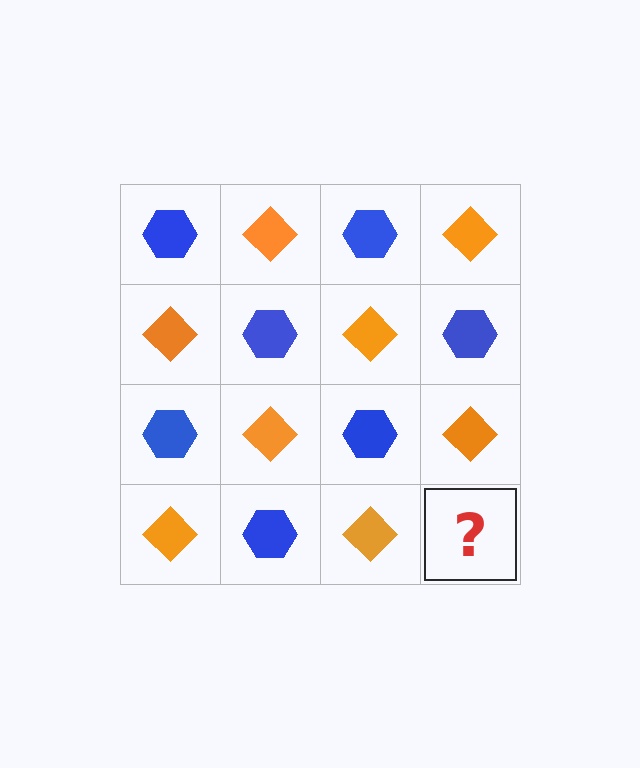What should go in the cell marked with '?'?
The missing cell should contain a blue hexagon.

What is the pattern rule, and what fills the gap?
The rule is that it alternates blue hexagon and orange diamond in a checkerboard pattern. The gap should be filled with a blue hexagon.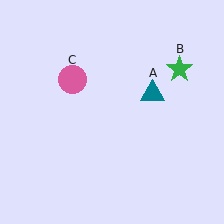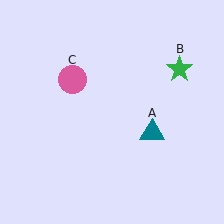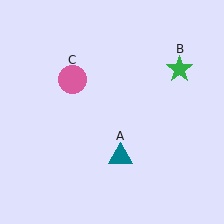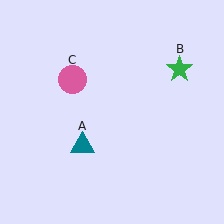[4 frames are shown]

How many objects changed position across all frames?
1 object changed position: teal triangle (object A).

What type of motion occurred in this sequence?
The teal triangle (object A) rotated clockwise around the center of the scene.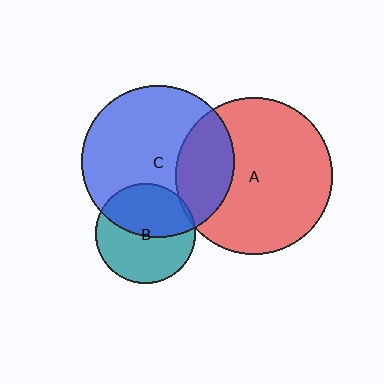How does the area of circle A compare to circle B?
Approximately 2.5 times.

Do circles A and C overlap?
Yes.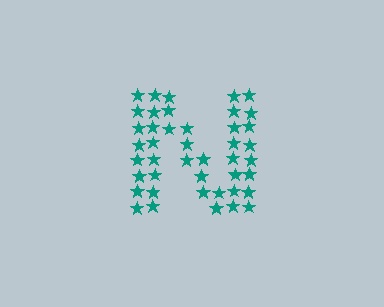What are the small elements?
The small elements are stars.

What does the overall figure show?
The overall figure shows the letter N.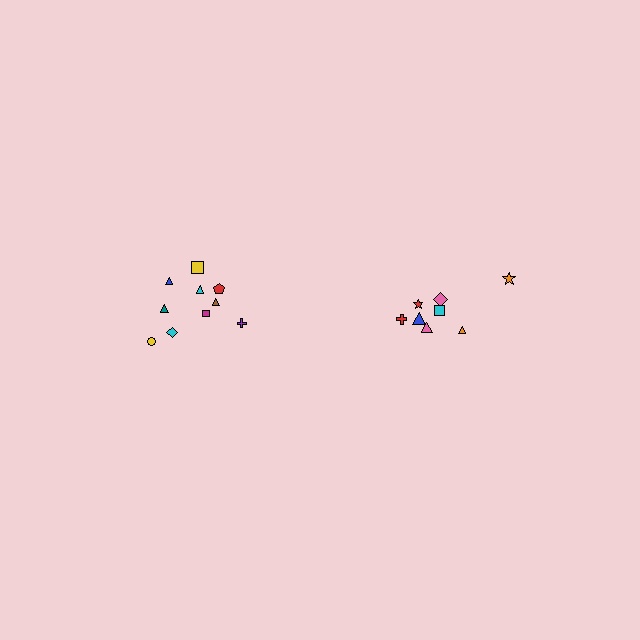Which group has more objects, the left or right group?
The left group.